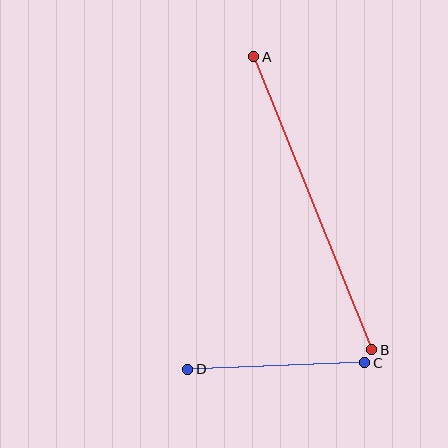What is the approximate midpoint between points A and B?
The midpoint is at approximately (313, 203) pixels.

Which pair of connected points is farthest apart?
Points A and B are farthest apart.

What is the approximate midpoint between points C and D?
The midpoint is at approximately (276, 366) pixels.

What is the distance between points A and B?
The distance is approximately 316 pixels.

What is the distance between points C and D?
The distance is approximately 177 pixels.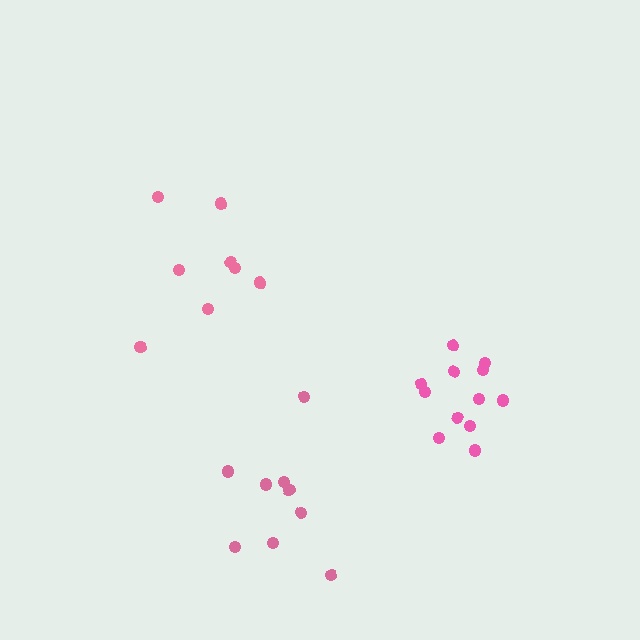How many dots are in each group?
Group 1: 8 dots, Group 2: 12 dots, Group 3: 9 dots (29 total).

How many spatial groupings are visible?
There are 3 spatial groupings.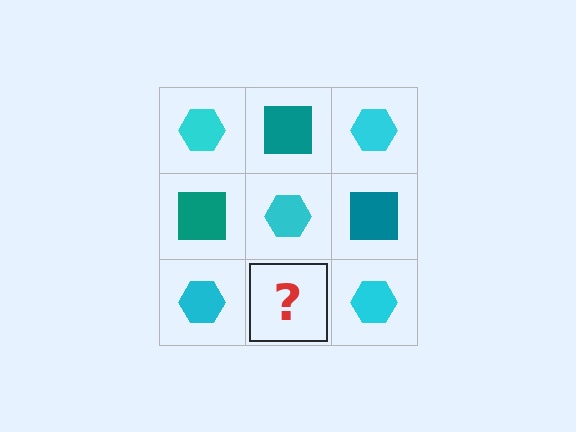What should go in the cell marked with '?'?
The missing cell should contain a teal square.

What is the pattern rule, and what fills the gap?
The rule is that it alternates cyan hexagon and teal square in a checkerboard pattern. The gap should be filled with a teal square.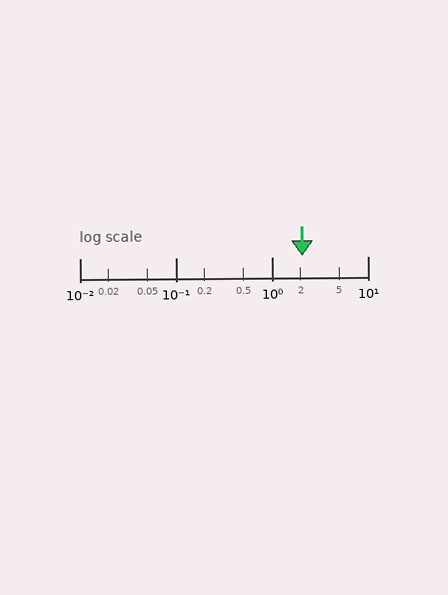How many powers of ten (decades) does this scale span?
The scale spans 3 decades, from 0.01 to 10.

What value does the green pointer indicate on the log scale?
The pointer indicates approximately 2.1.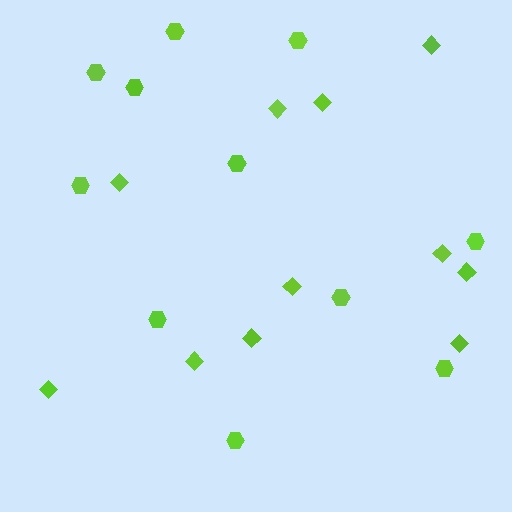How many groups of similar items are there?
There are 2 groups: one group of diamonds (11) and one group of hexagons (11).